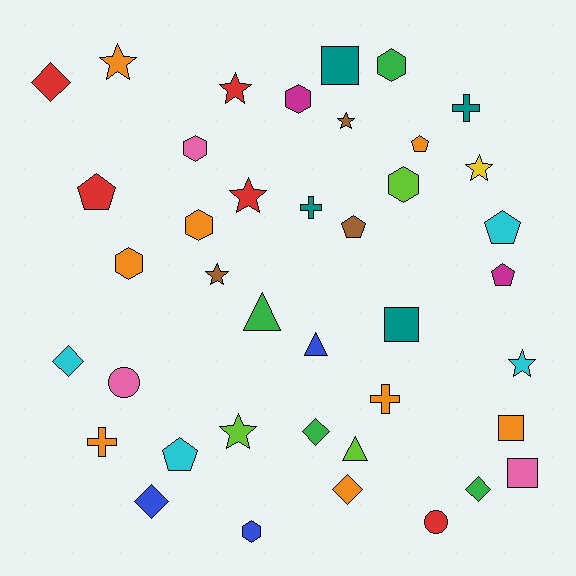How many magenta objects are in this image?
There are 2 magenta objects.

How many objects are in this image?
There are 40 objects.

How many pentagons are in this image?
There are 6 pentagons.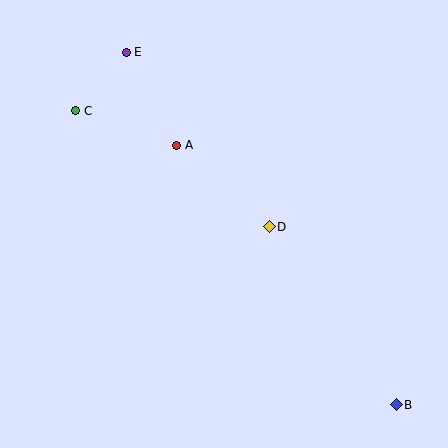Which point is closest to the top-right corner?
Point D is closest to the top-right corner.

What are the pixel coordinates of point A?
Point A is at (177, 145).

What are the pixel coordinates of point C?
Point C is at (76, 111).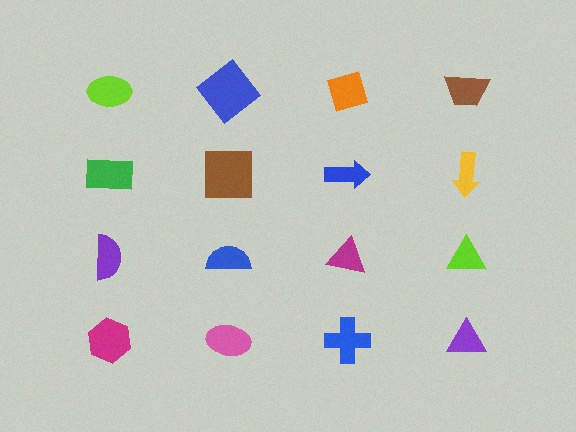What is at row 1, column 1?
A lime ellipse.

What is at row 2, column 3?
A blue arrow.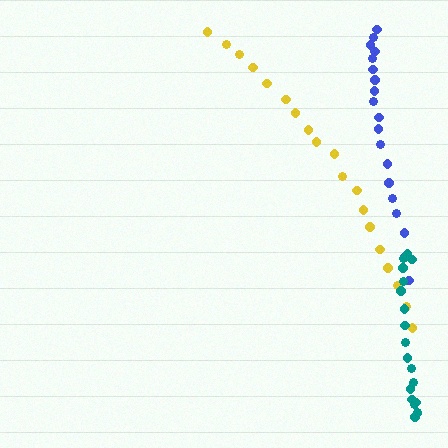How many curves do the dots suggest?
There are 3 distinct paths.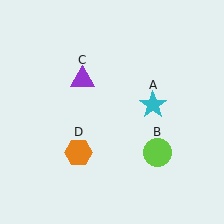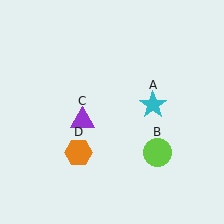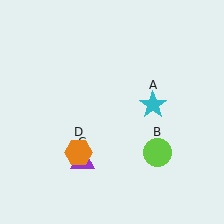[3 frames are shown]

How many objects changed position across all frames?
1 object changed position: purple triangle (object C).